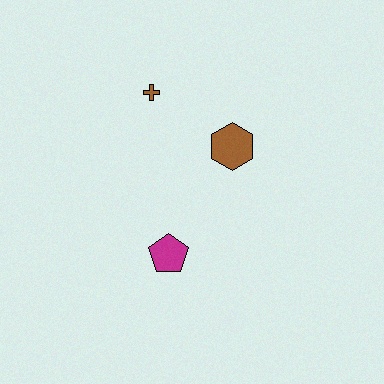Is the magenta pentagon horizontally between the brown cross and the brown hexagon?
Yes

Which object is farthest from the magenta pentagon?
The brown cross is farthest from the magenta pentagon.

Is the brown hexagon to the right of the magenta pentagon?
Yes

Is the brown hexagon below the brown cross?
Yes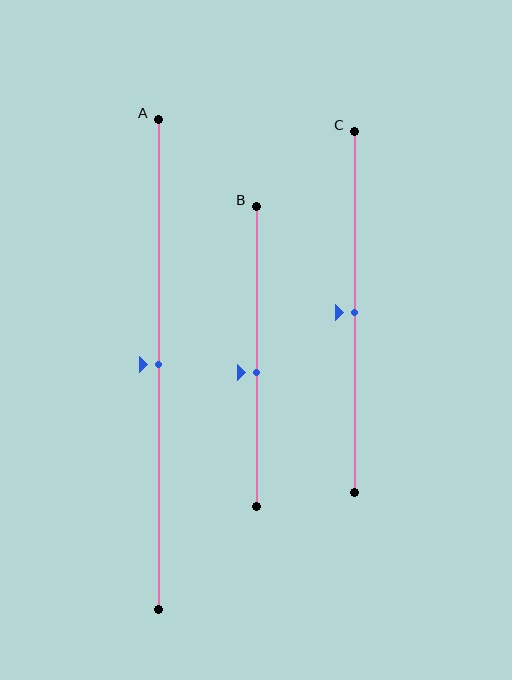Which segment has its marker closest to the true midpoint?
Segment A has its marker closest to the true midpoint.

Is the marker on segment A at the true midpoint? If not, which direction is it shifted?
Yes, the marker on segment A is at the true midpoint.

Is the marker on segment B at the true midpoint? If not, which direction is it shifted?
No, the marker on segment B is shifted downward by about 5% of the segment length.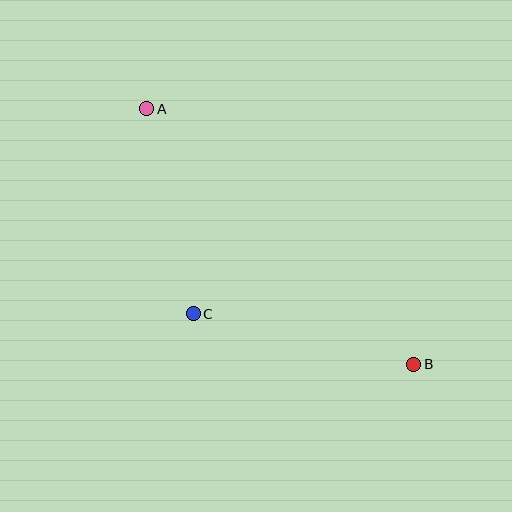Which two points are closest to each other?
Points A and C are closest to each other.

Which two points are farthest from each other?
Points A and B are farthest from each other.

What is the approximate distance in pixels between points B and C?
The distance between B and C is approximately 226 pixels.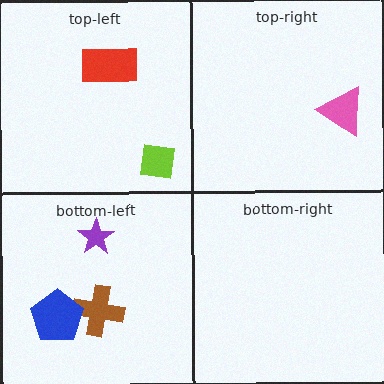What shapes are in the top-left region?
The lime square, the red rectangle.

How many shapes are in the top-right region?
1.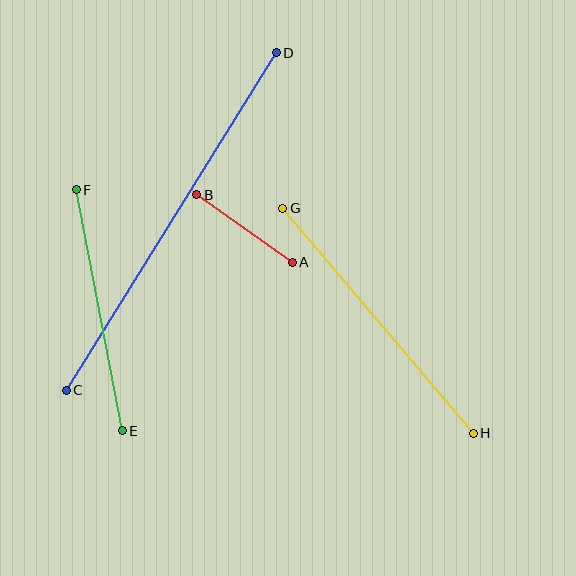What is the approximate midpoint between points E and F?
The midpoint is at approximately (99, 310) pixels.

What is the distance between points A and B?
The distance is approximately 117 pixels.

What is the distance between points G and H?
The distance is approximately 295 pixels.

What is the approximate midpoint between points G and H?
The midpoint is at approximately (378, 321) pixels.